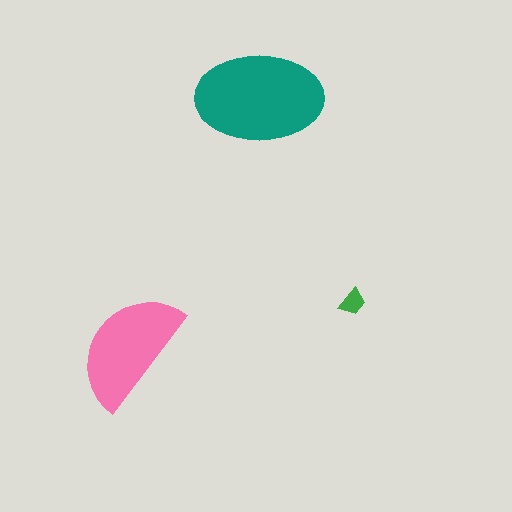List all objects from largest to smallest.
The teal ellipse, the pink semicircle, the green trapezoid.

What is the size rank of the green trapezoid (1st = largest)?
3rd.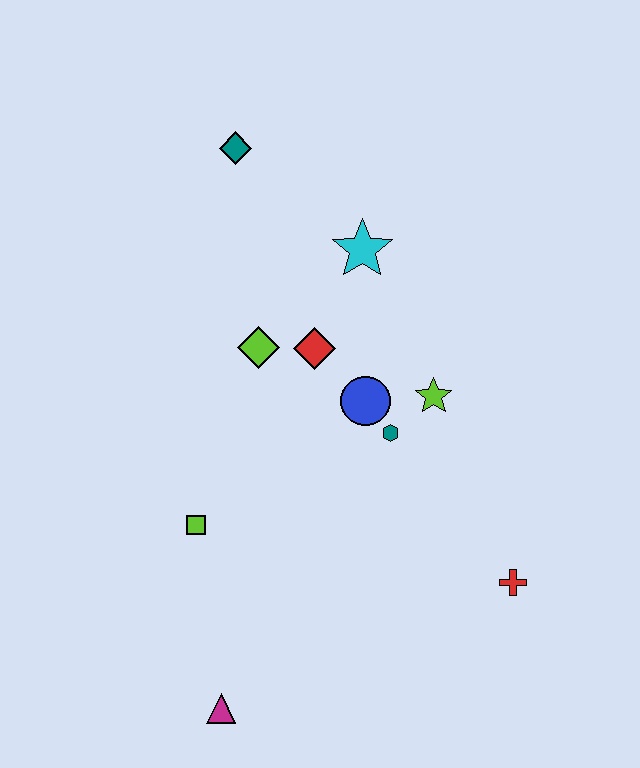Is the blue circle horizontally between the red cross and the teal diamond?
Yes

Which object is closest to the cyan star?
The red diamond is closest to the cyan star.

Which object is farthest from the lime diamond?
The magenta triangle is farthest from the lime diamond.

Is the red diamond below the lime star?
No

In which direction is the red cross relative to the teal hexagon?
The red cross is below the teal hexagon.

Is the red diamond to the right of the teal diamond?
Yes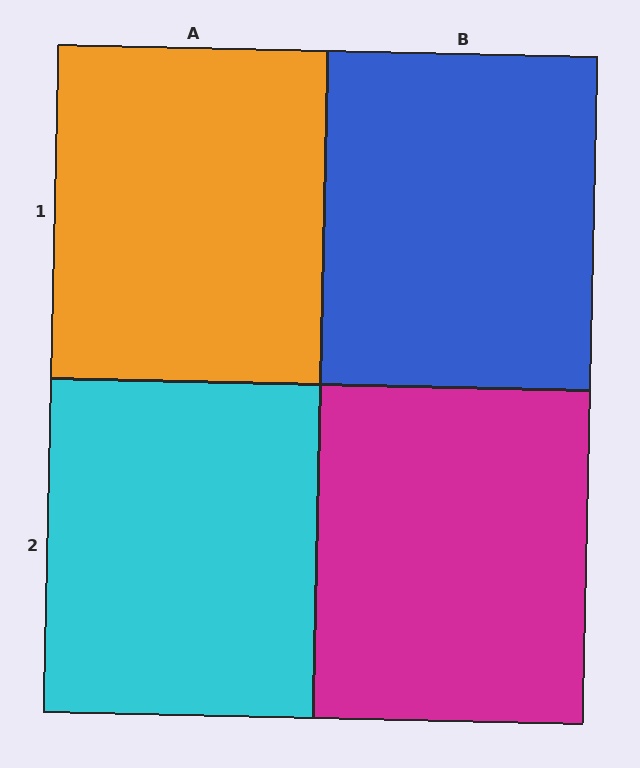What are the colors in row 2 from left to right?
Cyan, magenta.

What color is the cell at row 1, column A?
Orange.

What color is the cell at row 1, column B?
Blue.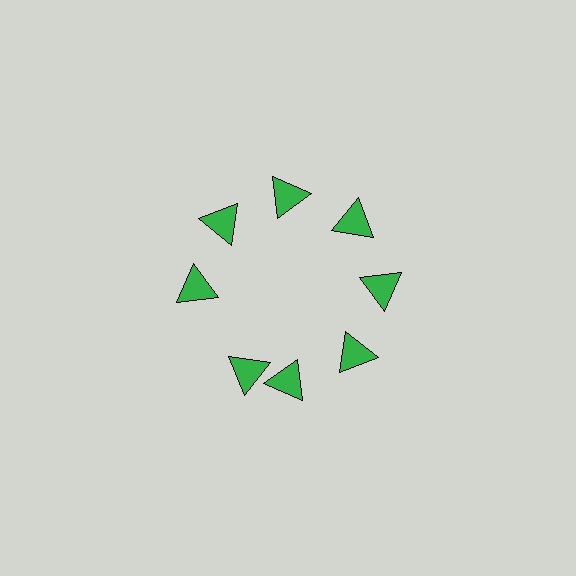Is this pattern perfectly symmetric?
No. The 8 green triangles are arranged in a ring, but one element near the 8 o'clock position is rotated out of alignment along the ring, breaking the 8-fold rotational symmetry.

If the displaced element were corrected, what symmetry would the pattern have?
It would have 8-fold rotational symmetry — the pattern would map onto itself every 45 degrees.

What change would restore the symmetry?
The symmetry would be restored by rotating it back into even spacing with its neighbors so that all 8 triangles sit at equal angles and equal distance from the center.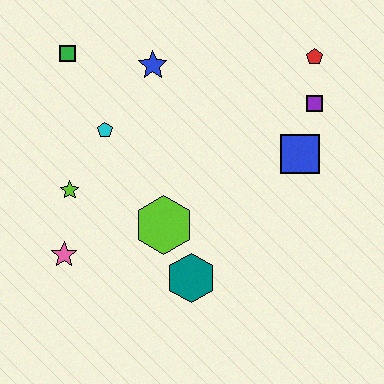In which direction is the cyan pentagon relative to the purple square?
The cyan pentagon is to the left of the purple square.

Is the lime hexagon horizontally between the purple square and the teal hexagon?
No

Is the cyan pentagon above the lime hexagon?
Yes